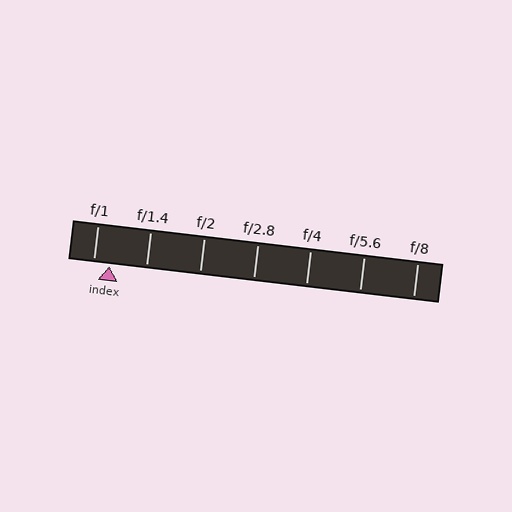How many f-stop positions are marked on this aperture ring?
There are 7 f-stop positions marked.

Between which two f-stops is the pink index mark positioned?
The index mark is between f/1 and f/1.4.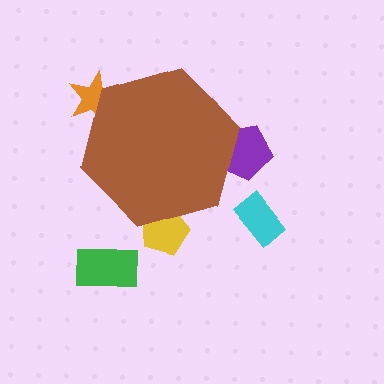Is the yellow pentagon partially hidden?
Yes, the yellow pentagon is partially hidden behind the brown hexagon.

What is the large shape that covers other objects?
A brown hexagon.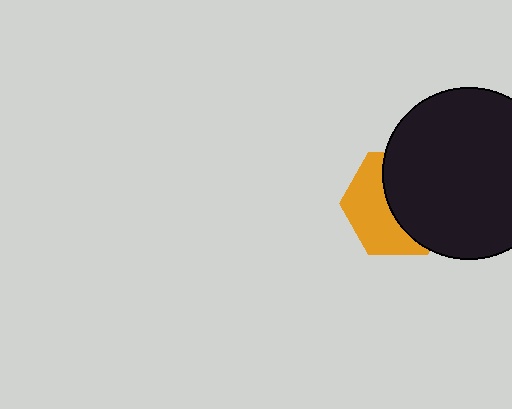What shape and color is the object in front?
The object in front is a black circle.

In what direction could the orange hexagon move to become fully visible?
The orange hexagon could move left. That would shift it out from behind the black circle entirely.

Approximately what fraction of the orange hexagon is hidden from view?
Roughly 54% of the orange hexagon is hidden behind the black circle.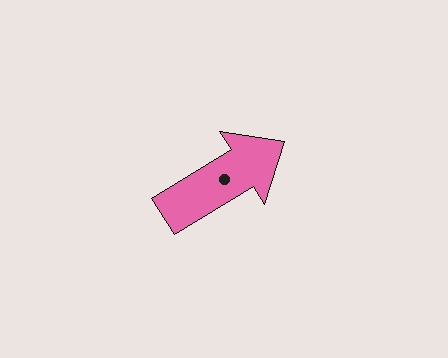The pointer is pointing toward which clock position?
Roughly 2 o'clock.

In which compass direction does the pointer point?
Northeast.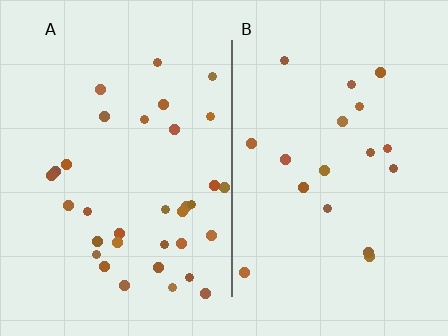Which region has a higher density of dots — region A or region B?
A (the left).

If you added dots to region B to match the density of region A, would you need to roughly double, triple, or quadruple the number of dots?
Approximately double.